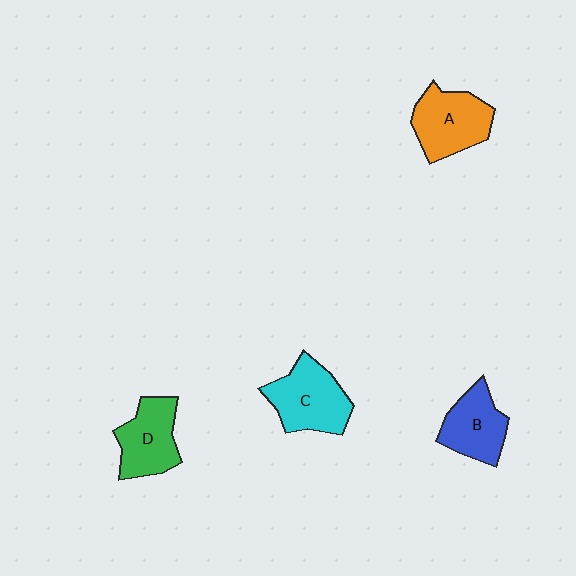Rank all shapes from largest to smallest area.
From largest to smallest: C (cyan), A (orange), D (green), B (blue).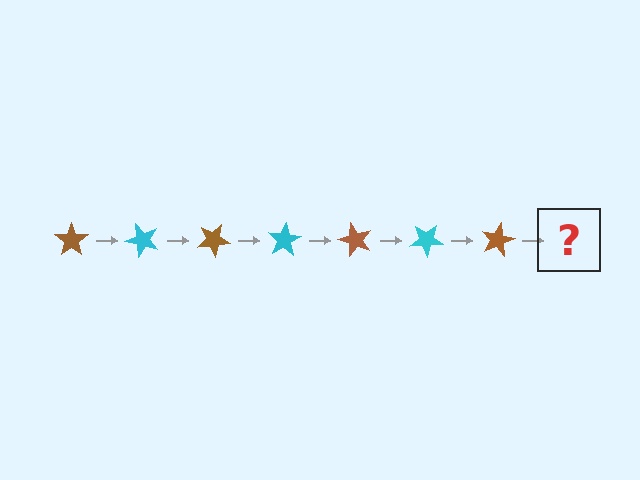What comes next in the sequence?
The next element should be a cyan star, rotated 350 degrees from the start.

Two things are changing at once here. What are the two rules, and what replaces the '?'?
The two rules are that it rotates 50 degrees each step and the color cycles through brown and cyan. The '?' should be a cyan star, rotated 350 degrees from the start.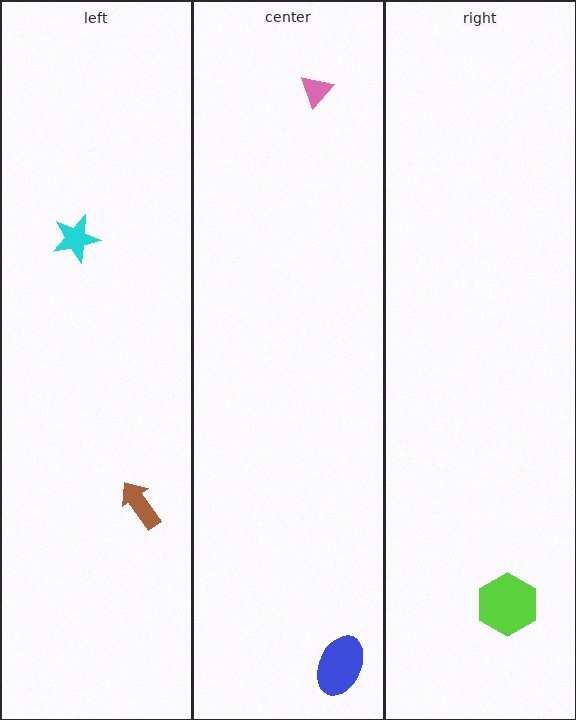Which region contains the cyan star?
The left region.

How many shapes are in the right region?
1.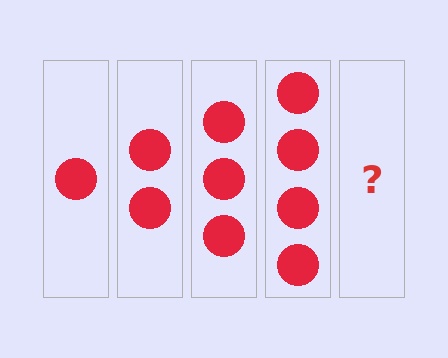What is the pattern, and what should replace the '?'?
The pattern is that each step adds one more circle. The '?' should be 5 circles.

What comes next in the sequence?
The next element should be 5 circles.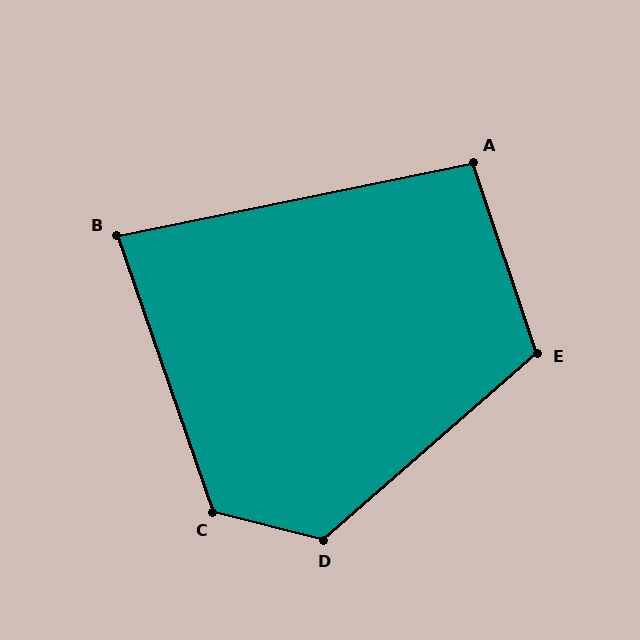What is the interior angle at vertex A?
Approximately 97 degrees (obtuse).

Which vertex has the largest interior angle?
D, at approximately 125 degrees.